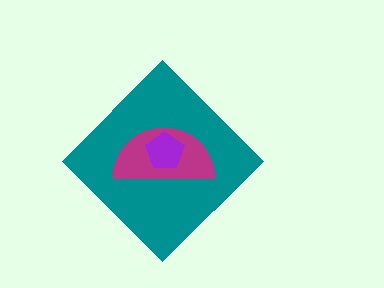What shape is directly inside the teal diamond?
The magenta semicircle.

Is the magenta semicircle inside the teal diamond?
Yes.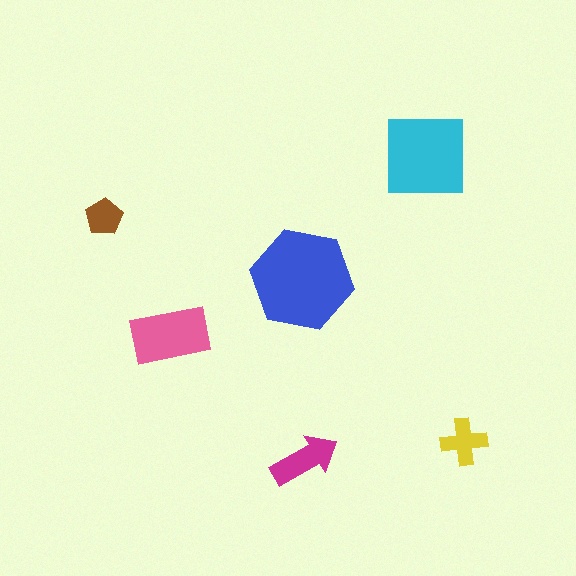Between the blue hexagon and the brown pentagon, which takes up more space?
The blue hexagon.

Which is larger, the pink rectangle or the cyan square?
The cyan square.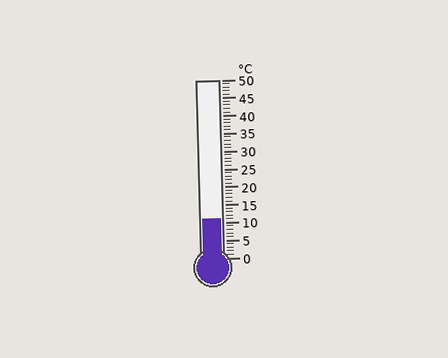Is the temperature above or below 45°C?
The temperature is below 45°C.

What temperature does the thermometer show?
The thermometer shows approximately 11°C.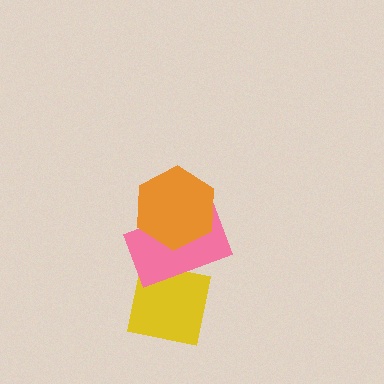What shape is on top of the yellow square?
The pink rectangle is on top of the yellow square.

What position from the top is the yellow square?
The yellow square is 3rd from the top.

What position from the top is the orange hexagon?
The orange hexagon is 1st from the top.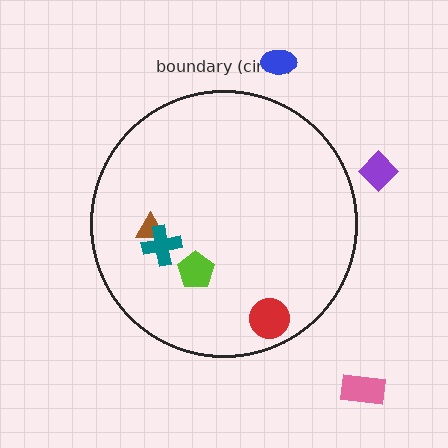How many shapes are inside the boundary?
4 inside, 3 outside.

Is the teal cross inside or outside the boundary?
Inside.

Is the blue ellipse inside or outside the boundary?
Outside.